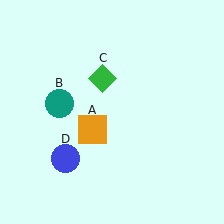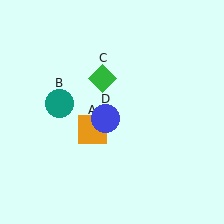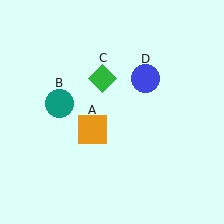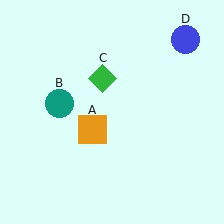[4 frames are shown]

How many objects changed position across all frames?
1 object changed position: blue circle (object D).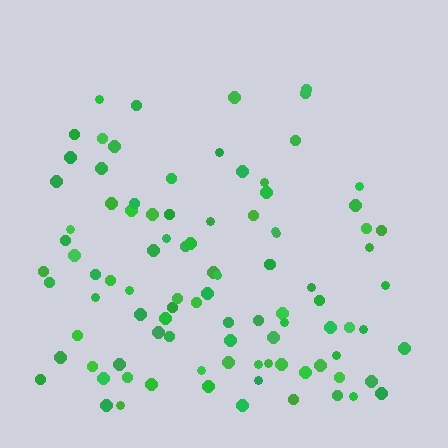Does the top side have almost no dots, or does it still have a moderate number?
Still a moderate number, just noticeably fewer than the bottom.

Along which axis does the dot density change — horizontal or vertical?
Vertical.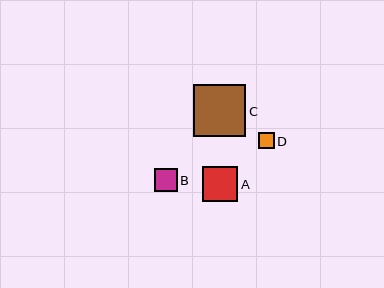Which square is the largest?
Square C is the largest with a size of approximately 52 pixels.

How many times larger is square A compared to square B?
Square A is approximately 1.5 times the size of square B.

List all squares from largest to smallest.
From largest to smallest: C, A, B, D.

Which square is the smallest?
Square D is the smallest with a size of approximately 15 pixels.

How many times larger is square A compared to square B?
Square A is approximately 1.5 times the size of square B.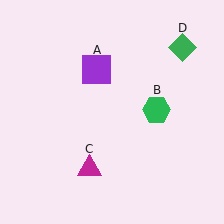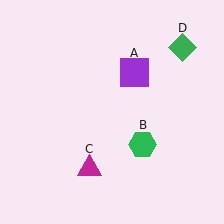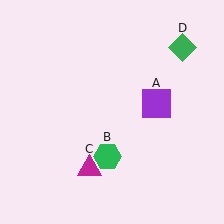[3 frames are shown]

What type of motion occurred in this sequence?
The purple square (object A), green hexagon (object B) rotated clockwise around the center of the scene.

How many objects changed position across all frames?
2 objects changed position: purple square (object A), green hexagon (object B).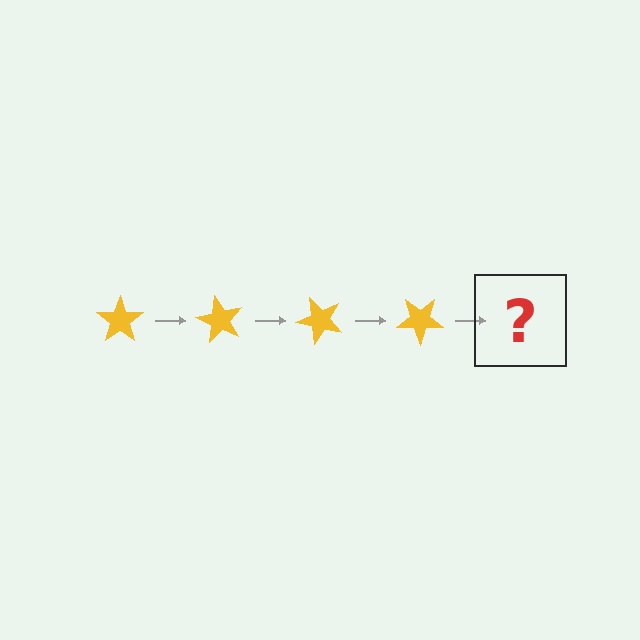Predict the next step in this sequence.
The next step is a yellow star rotated 240 degrees.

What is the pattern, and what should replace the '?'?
The pattern is that the star rotates 60 degrees each step. The '?' should be a yellow star rotated 240 degrees.